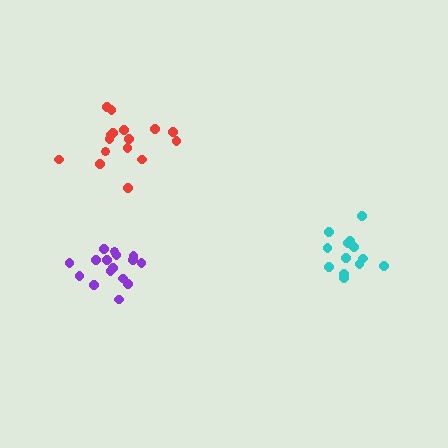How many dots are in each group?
Group 1: 17 dots, Group 2: 13 dots, Group 3: 16 dots (46 total).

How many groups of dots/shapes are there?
There are 3 groups.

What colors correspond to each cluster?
The clusters are colored: purple, cyan, red.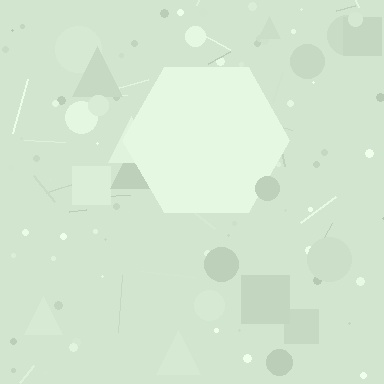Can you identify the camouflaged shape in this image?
The camouflaged shape is a hexagon.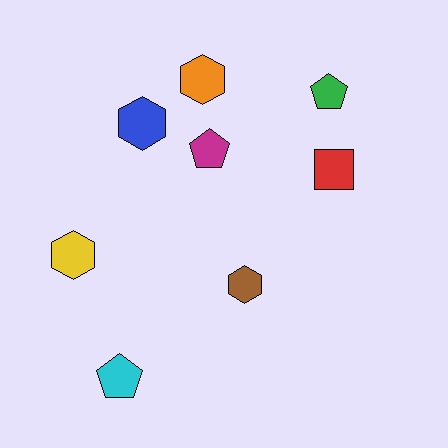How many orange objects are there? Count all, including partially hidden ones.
There is 1 orange object.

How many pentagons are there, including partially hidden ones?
There are 3 pentagons.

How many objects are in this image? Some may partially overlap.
There are 8 objects.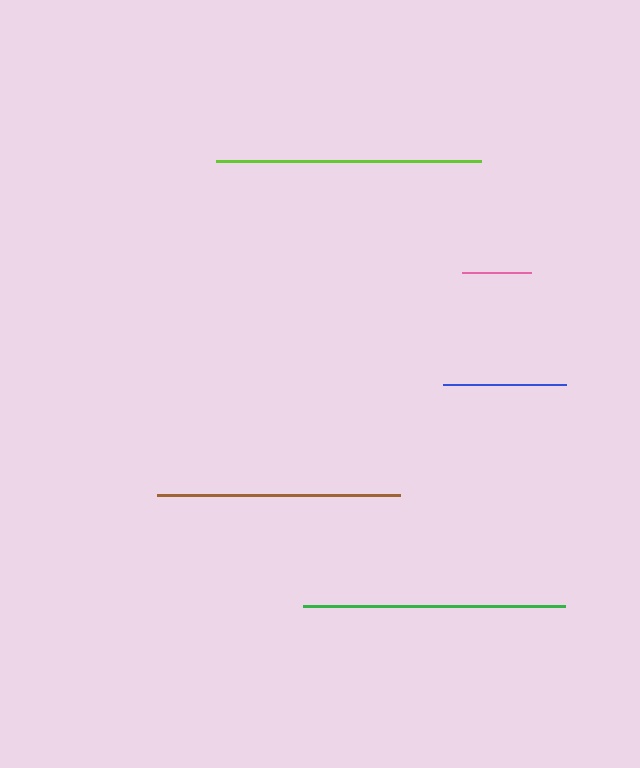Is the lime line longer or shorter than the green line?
The lime line is longer than the green line.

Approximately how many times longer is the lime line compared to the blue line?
The lime line is approximately 2.2 times the length of the blue line.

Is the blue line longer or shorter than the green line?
The green line is longer than the blue line.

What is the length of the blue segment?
The blue segment is approximately 123 pixels long.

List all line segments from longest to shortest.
From longest to shortest: lime, green, brown, blue, pink.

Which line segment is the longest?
The lime line is the longest at approximately 265 pixels.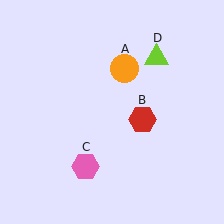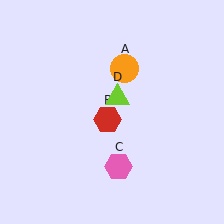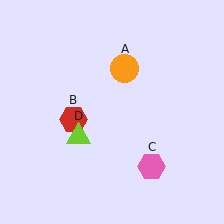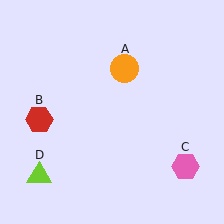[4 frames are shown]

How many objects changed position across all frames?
3 objects changed position: red hexagon (object B), pink hexagon (object C), lime triangle (object D).